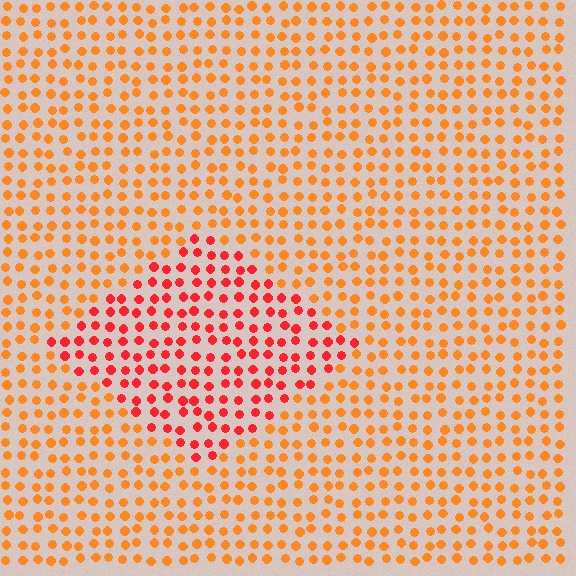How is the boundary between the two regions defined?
The boundary is defined purely by a slight shift in hue (about 31 degrees). Spacing, size, and orientation are identical on both sides.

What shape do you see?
I see a diamond.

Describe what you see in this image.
The image is filled with small orange elements in a uniform arrangement. A diamond-shaped region is visible where the elements are tinted to a slightly different hue, forming a subtle color boundary.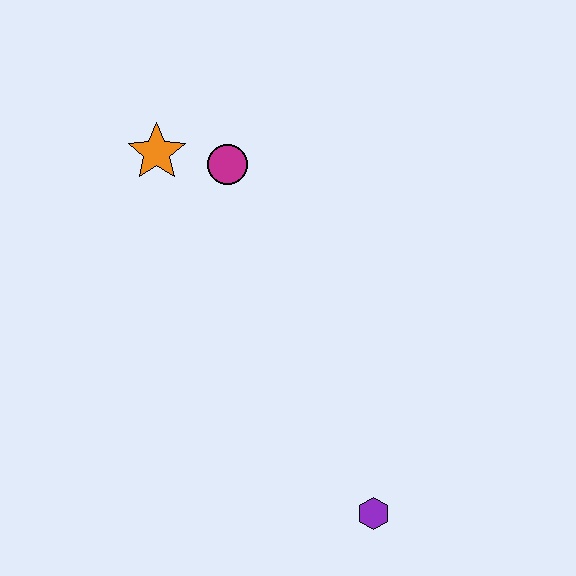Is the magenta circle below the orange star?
Yes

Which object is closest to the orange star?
The magenta circle is closest to the orange star.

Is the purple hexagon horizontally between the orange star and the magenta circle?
No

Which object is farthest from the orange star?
The purple hexagon is farthest from the orange star.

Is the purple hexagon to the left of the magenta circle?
No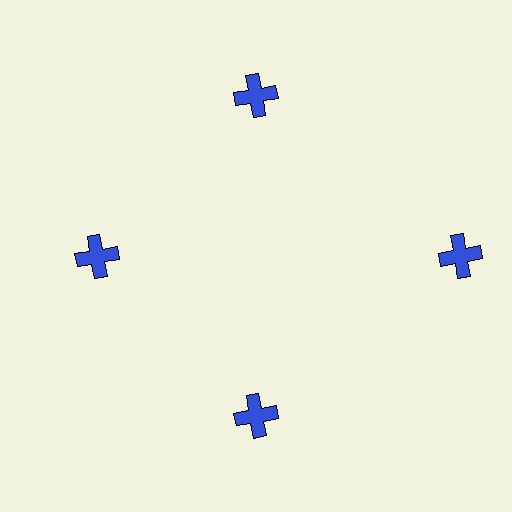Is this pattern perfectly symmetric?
No. The 4 blue crosses are arranged in a ring, but one element near the 3 o'clock position is pushed outward from the center, breaking the 4-fold rotational symmetry.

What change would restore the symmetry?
The symmetry would be restored by moving it inward, back onto the ring so that all 4 crosses sit at equal angles and equal distance from the center.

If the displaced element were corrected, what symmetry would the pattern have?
It would have 4-fold rotational symmetry — the pattern would map onto itself every 90 degrees.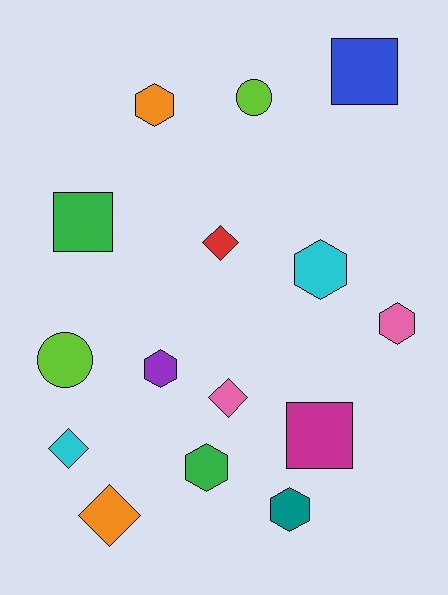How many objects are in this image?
There are 15 objects.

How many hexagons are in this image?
There are 6 hexagons.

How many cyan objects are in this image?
There are 2 cyan objects.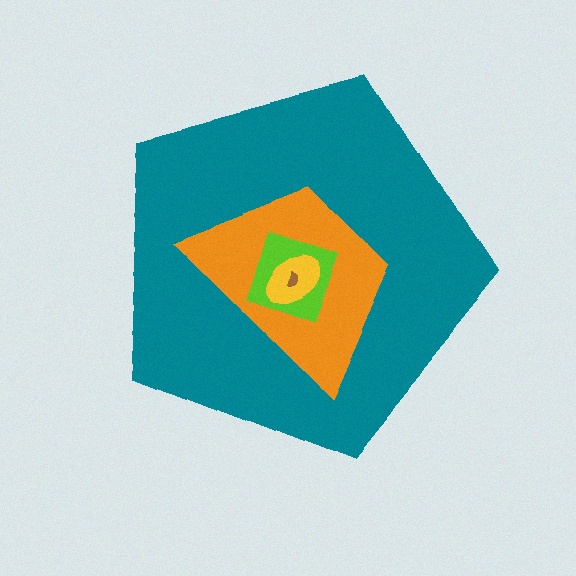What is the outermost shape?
The teal pentagon.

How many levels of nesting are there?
5.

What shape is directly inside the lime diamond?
The yellow ellipse.